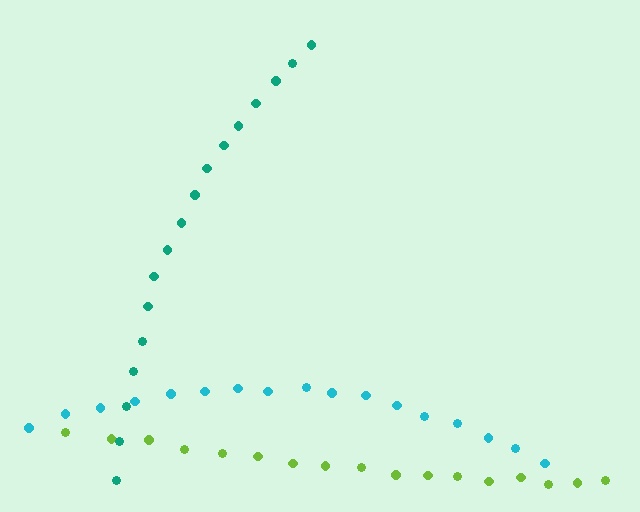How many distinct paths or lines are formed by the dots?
There are 3 distinct paths.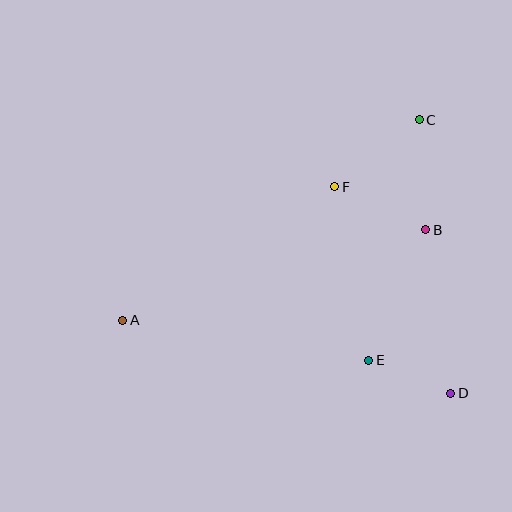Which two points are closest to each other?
Points D and E are closest to each other.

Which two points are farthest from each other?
Points A and C are farthest from each other.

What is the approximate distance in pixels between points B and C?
The distance between B and C is approximately 110 pixels.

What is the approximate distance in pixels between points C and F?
The distance between C and F is approximately 108 pixels.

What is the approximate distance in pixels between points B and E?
The distance between B and E is approximately 142 pixels.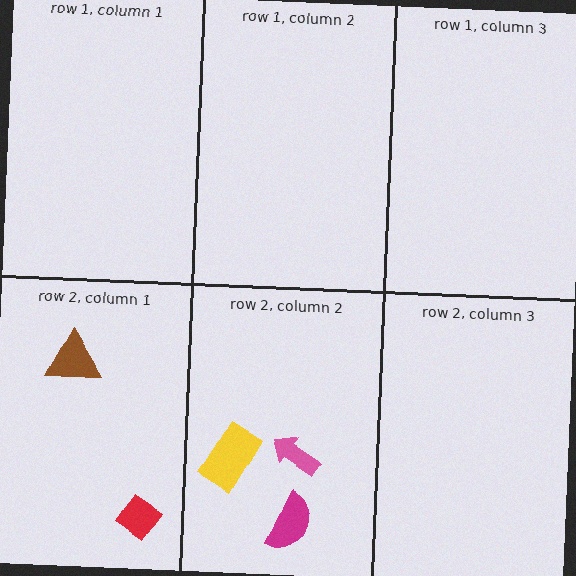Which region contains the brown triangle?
The row 2, column 1 region.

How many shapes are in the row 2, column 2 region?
3.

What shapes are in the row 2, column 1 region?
The brown triangle, the red diamond.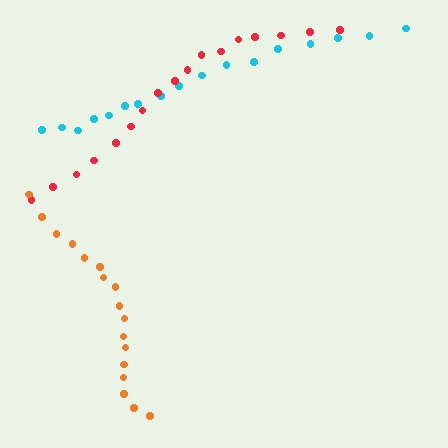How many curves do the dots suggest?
There are 3 distinct paths.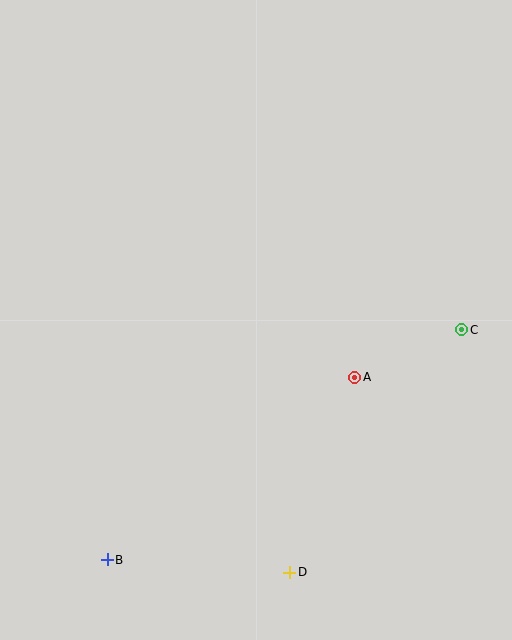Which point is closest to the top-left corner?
Point A is closest to the top-left corner.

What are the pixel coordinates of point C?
Point C is at (462, 330).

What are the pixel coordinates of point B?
Point B is at (107, 560).